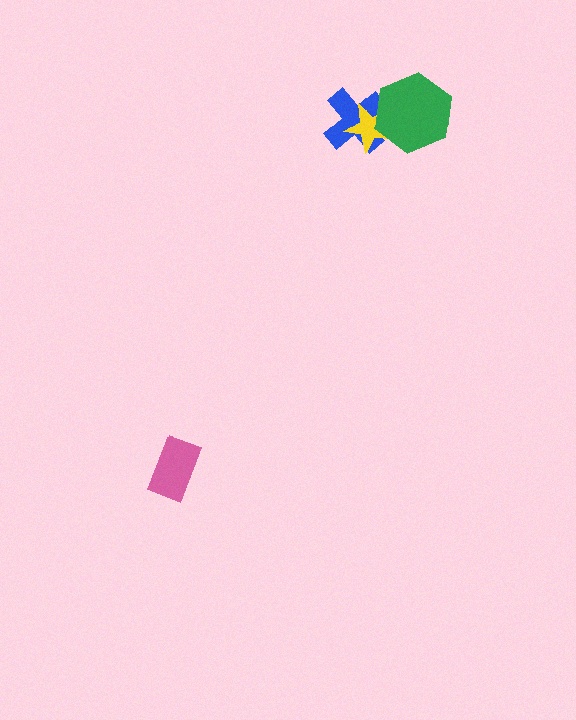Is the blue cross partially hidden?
Yes, it is partially covered by another shape.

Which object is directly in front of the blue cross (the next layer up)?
The yellow star is directly in front of the blue cross.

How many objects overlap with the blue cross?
2 objects overlap with the blue cross.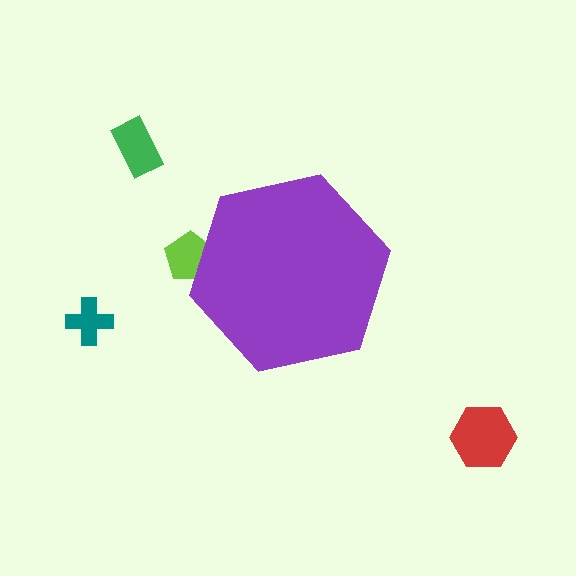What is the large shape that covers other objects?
A purple hexagon.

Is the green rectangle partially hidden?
No, the green rectangle is fully visible.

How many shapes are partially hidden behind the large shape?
1 shape is partially hidden.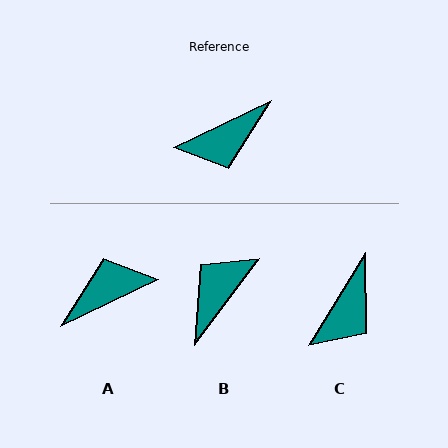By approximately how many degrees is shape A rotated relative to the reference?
Approximately 180 degrees clockwise.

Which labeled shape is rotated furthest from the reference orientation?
A, about 180 degrees away.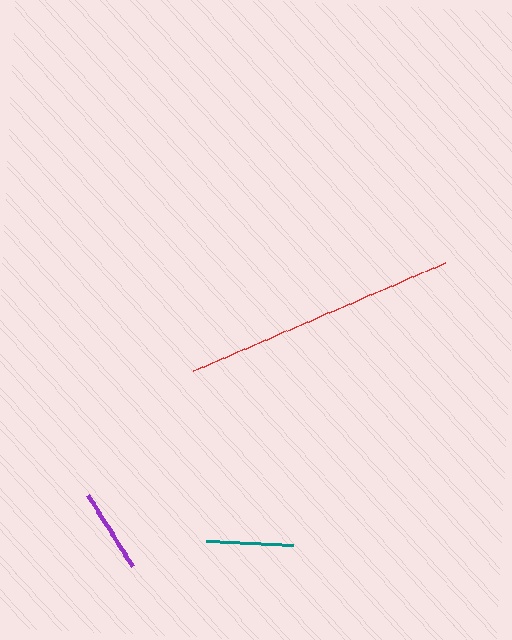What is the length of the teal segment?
The teal segment is approximately 87 pixels long.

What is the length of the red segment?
The red segment is approximately 273 pixels long.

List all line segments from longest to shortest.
From longest to shortest: red, teal, purple.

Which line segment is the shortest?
The purple line is the shortest at approximately 84 pixels.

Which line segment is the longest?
The red line is the longest at approximately 273 pixels.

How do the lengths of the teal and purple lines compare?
The teal and purple lines are approximately the same length.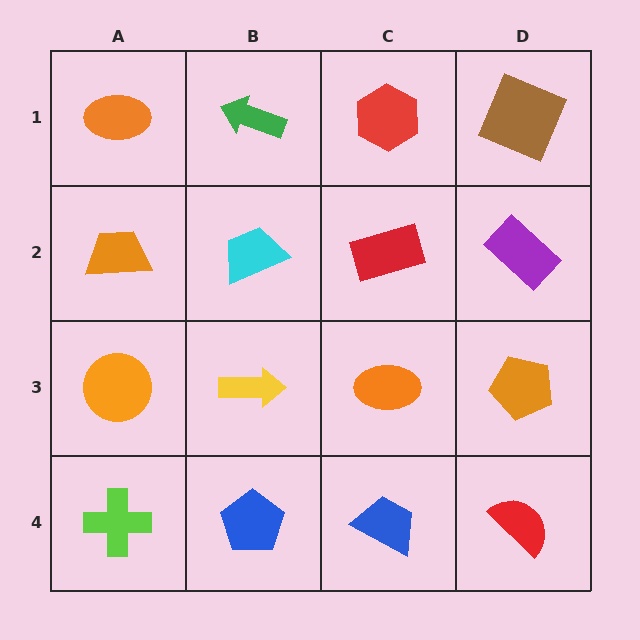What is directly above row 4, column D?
An orange pentagon.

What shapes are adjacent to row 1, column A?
An orange trapezoid (row 2, column A), a green arrow (row 1, column B).